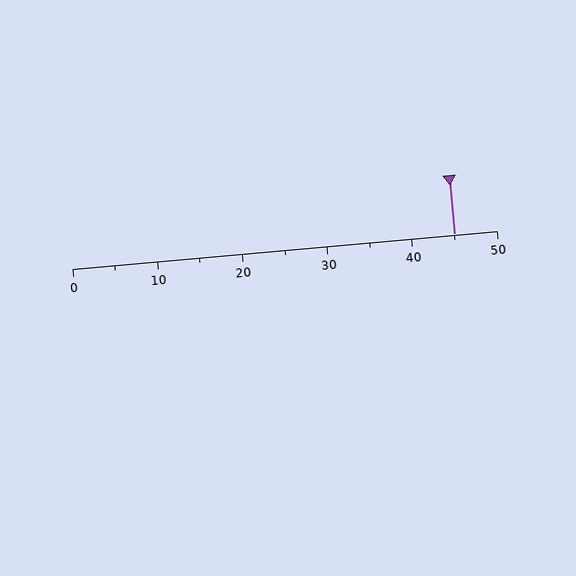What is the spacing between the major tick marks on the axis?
The major ticks are spaced 10 apart.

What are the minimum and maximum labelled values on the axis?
The axis runs from 0 to 50.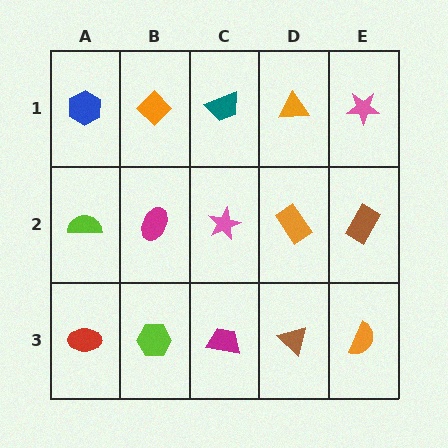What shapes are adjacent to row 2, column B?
An orange diamond (row 1, column B), a lime hexagon (row 3, column B), a lime semicircle (row 2, column A), a pink star (row 2, column C).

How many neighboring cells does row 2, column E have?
3.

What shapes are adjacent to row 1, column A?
A lime semicircle (row 2, column A), an orange diamond (row 1, column B).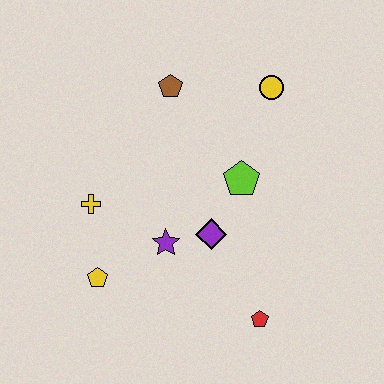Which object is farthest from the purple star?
The yellow circle is farthest from the purple star.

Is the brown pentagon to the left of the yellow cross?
No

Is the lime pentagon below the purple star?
No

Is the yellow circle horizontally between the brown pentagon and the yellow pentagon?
No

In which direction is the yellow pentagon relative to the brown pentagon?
The yellow pentagon is below the brown pentagon.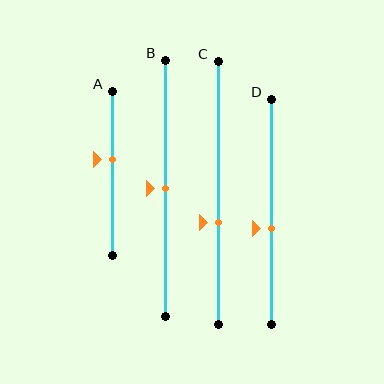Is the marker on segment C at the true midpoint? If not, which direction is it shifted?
No, the marker on segment C is shifted downward by about 12% of the segment length.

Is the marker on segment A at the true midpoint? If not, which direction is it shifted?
No, the marker on segment A is shifted upward by about 8% of the segment length.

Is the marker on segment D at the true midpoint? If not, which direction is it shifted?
No, the marker on segment D is shifted downward by about 8% of the segment length.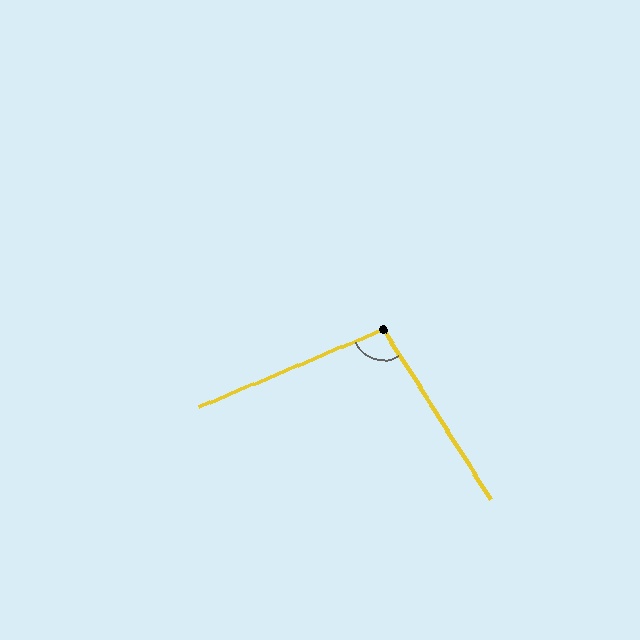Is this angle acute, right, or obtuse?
It is obtuse.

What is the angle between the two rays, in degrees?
Approximately 100 degrees.